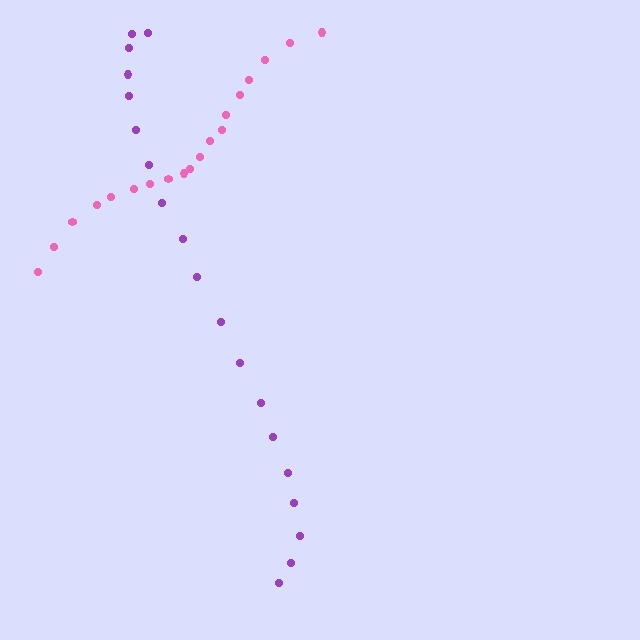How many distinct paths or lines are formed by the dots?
There are 2 distinct paths.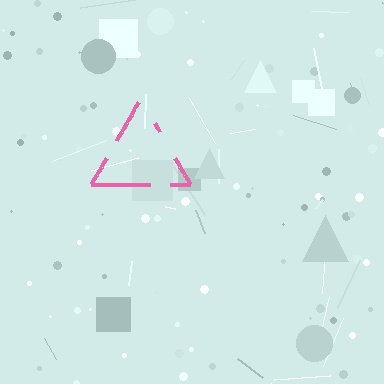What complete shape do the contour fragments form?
The contour fragments form a triangle.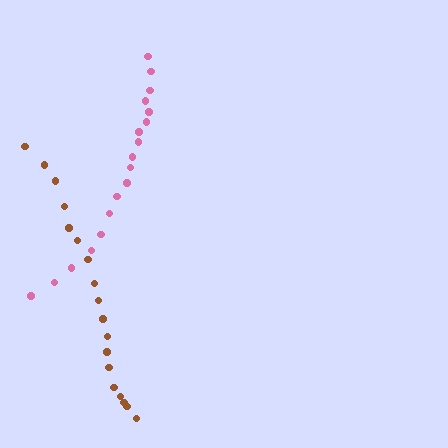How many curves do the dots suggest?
There are 2 distinct paths.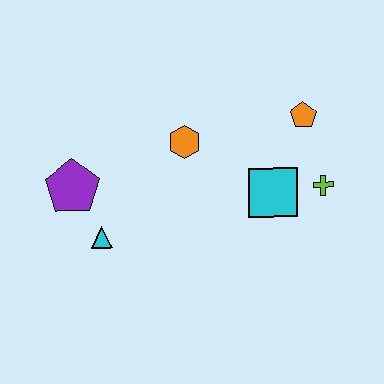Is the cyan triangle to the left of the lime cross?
Yes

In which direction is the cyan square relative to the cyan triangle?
The cyan square is to the right of the cyan triangle.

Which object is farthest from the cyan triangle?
The orange pentagon is farthest from the cyan triangle.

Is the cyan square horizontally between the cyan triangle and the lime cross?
Yes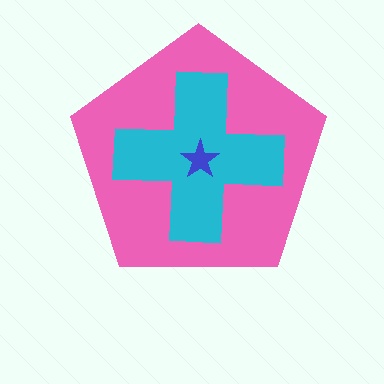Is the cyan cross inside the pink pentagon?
Yes.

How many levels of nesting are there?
3.